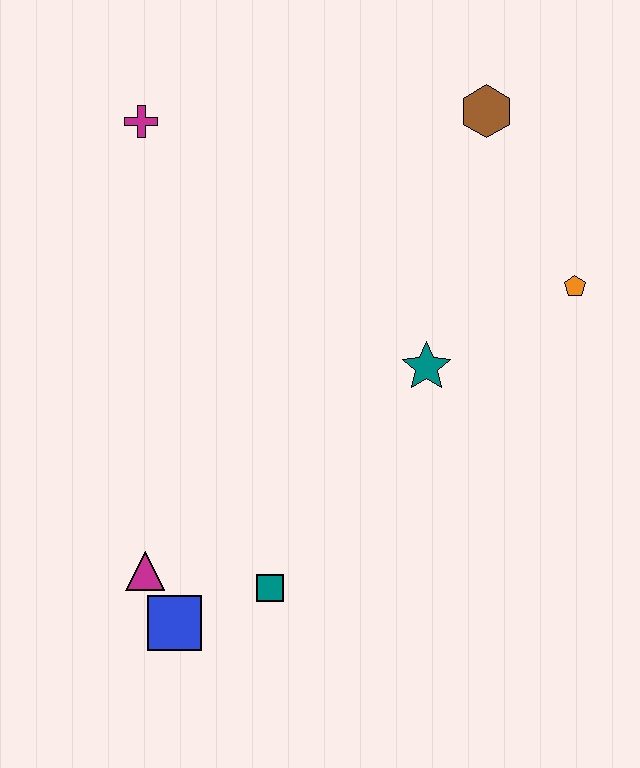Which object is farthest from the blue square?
The brown hexagon is farthest from the blue square.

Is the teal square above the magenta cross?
No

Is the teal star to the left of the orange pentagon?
Yes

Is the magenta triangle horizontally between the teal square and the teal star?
No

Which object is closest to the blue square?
The magenta triangle is closest to the blue square.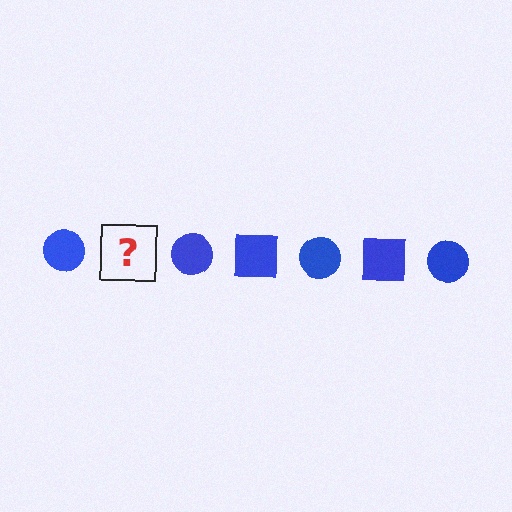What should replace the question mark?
The question mark should be replaced with a blue square.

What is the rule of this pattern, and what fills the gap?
The rule is that the pattern cycles through circle, square shapes in blue. The gap should be filled with a blue square.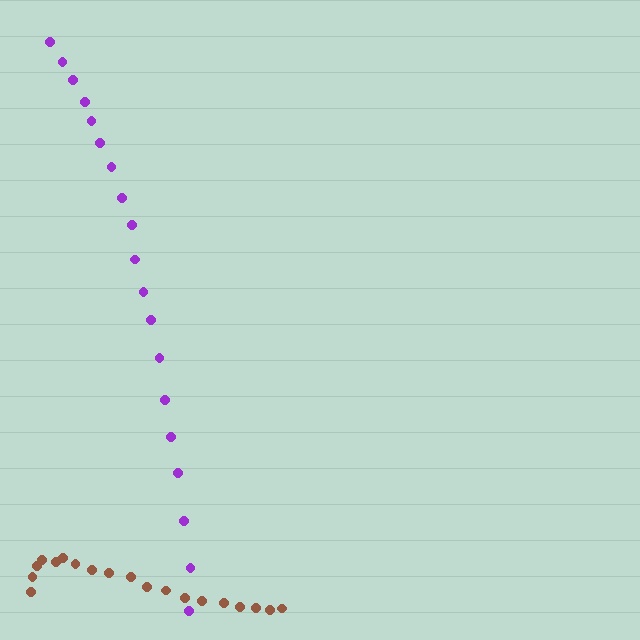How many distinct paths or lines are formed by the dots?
There are 2 distinct paths.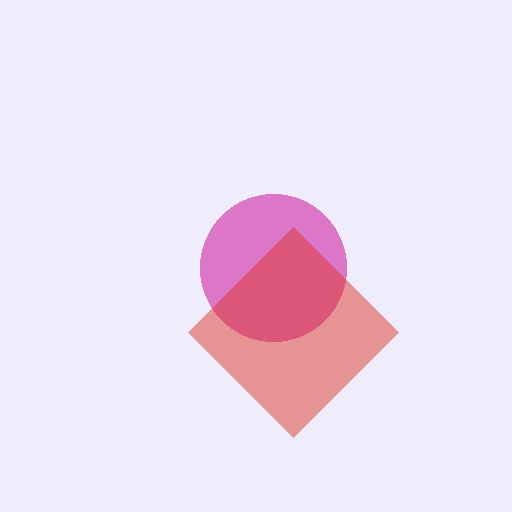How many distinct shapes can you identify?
There are 2 distinct shapes: a magenta circle, a red diamond.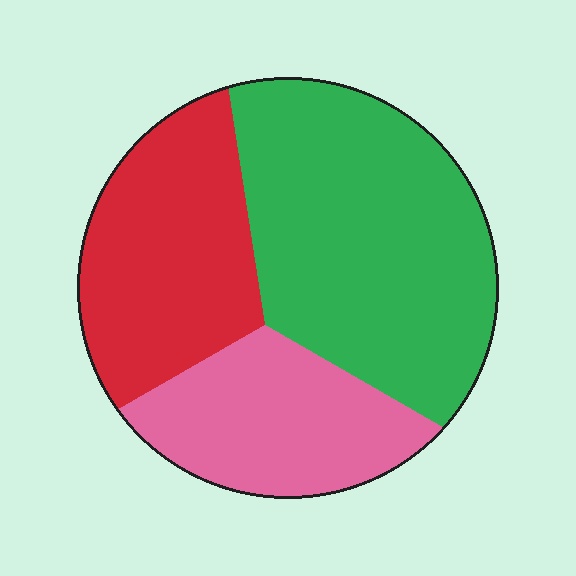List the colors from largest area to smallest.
From largest to smallest: green, red, pink.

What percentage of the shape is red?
Red covers 29% of the shape.